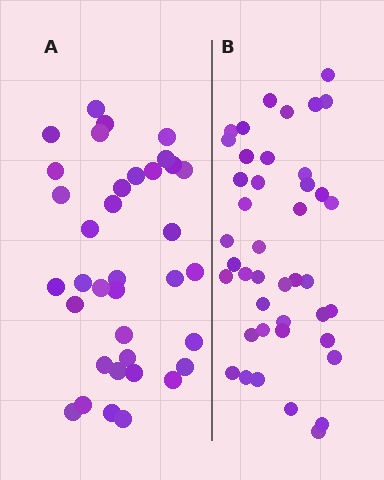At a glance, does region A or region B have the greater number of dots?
Region B (the right region) has more dots.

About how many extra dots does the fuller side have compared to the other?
Region B has about 6 more dots than region A.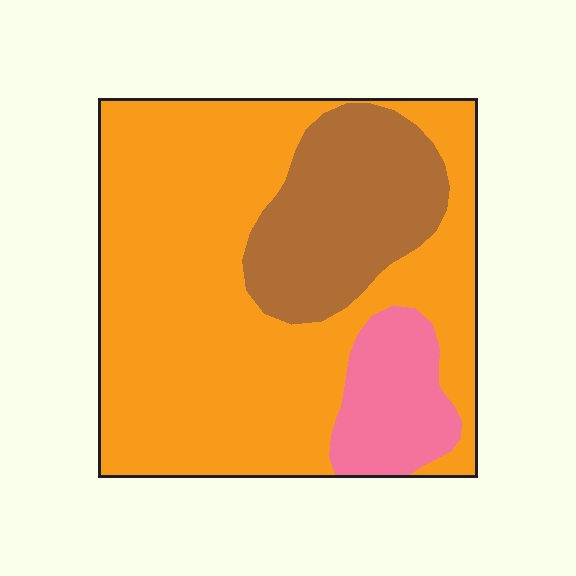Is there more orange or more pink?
Orange.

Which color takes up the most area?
Orange, at roughly 70%.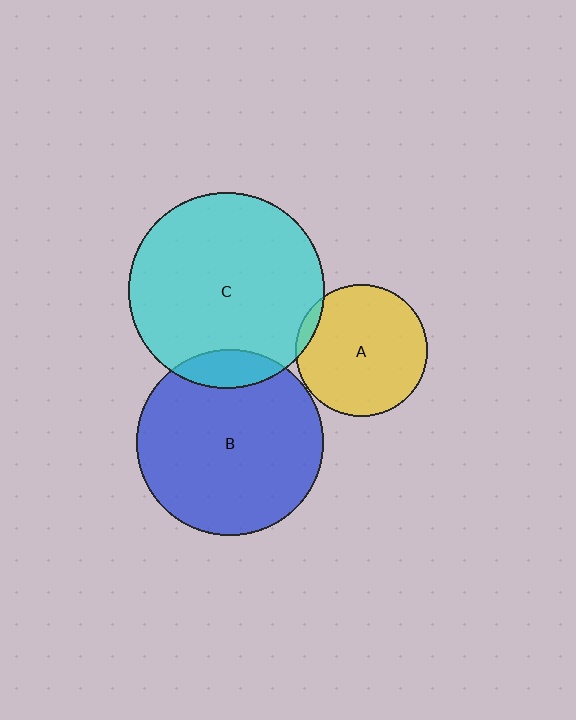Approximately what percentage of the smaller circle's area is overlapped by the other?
Approximately 5%.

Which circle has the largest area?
Circle C (cyan).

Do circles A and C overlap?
Yes.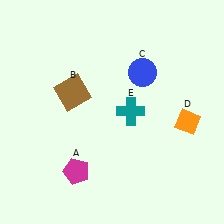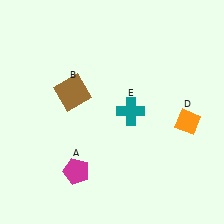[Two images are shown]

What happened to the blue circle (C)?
The blue circle (C) was removed in Image 2. It was in the top-right area of Image 1.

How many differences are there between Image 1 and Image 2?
There is 1 difference between the two images.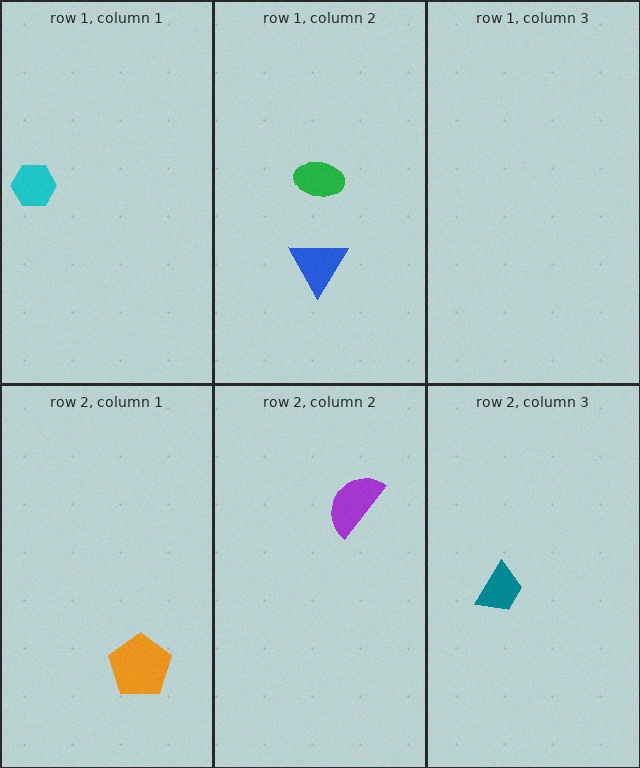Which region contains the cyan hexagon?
The row 1, column 1 region.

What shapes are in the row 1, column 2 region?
The blue triangle, the green ellipse.